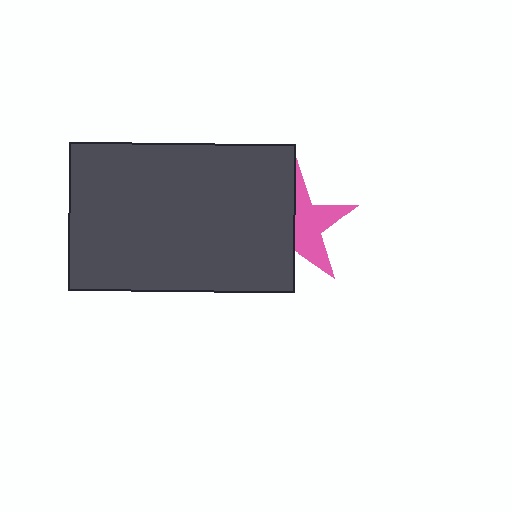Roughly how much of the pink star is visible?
About half of it is visible (roughly 50%).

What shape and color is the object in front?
The object in front is a dark gray rectangle.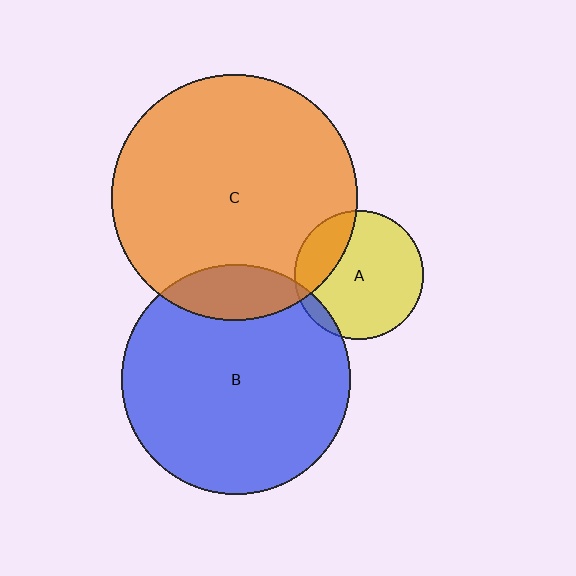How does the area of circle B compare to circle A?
Approximately 3.1 times.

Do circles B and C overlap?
Yes.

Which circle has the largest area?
Circle C (orange).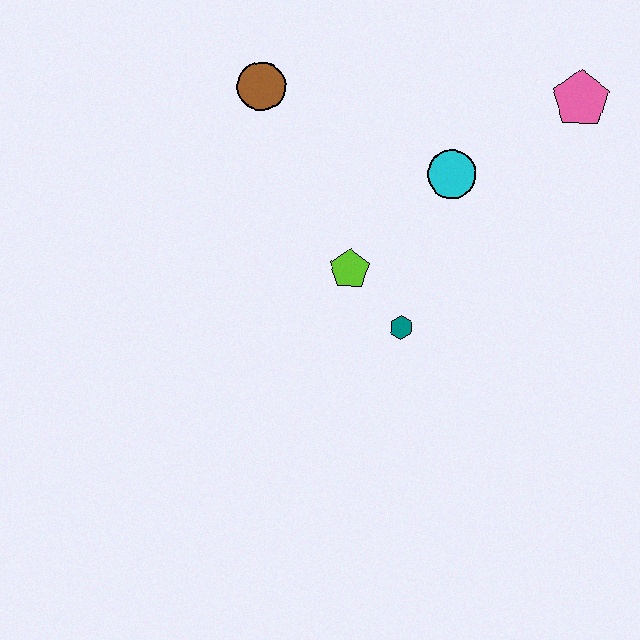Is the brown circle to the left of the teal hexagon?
Yes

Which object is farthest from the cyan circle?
The brown circle is farthest from the cyan circle.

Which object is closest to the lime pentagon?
The teal hexagon is closest to the lime pentagon.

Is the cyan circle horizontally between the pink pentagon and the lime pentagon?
Yes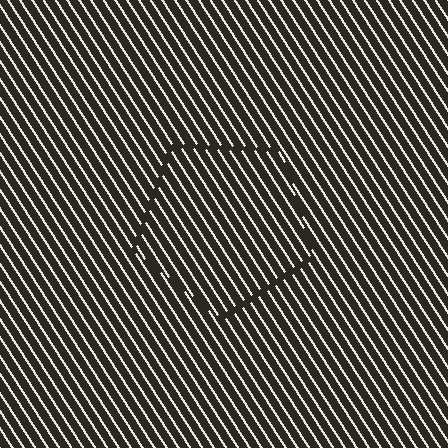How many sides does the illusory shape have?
5 sides — the line-ends trace a pentagon.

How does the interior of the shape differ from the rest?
The interior of the shape contains the same grating, shifted by half a period — the contour is defined by the phase discontinuity where line-ends from the inner and outer gratings abut.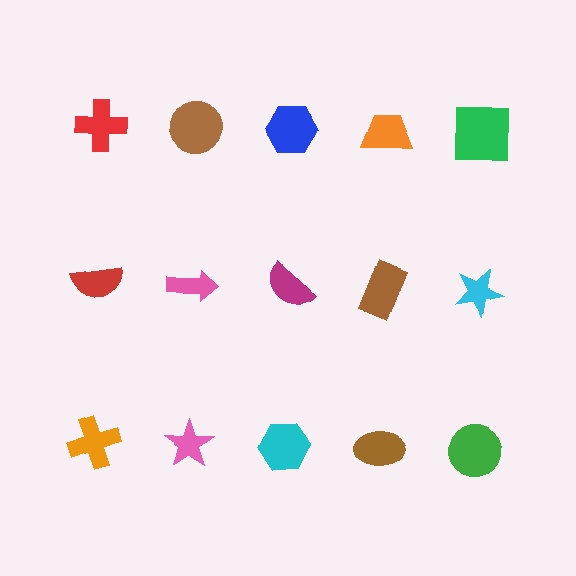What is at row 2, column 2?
A pink arrow.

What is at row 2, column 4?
A brown rectangle.